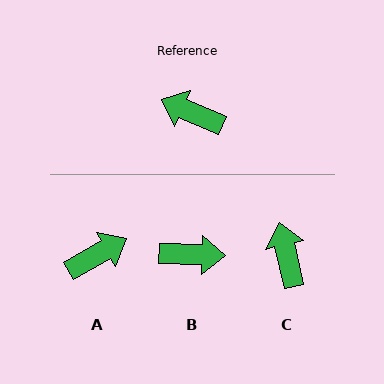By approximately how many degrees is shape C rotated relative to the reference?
Approximately 54 degrees clockwise.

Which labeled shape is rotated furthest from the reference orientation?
B, about 158 degrees away.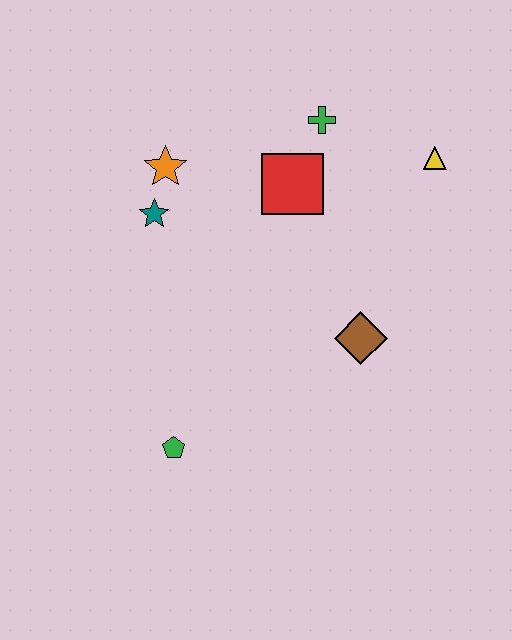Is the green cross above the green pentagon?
Yes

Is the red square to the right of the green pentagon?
Yes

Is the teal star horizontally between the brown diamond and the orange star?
No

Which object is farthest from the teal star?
The yellow triangle is farthest from the teal star.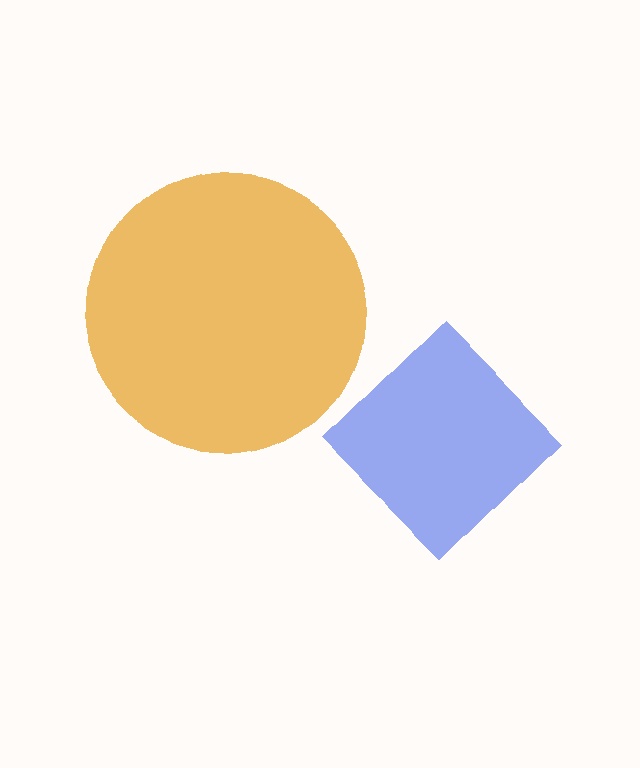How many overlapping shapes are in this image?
There are 2 overlapping shapes in the image.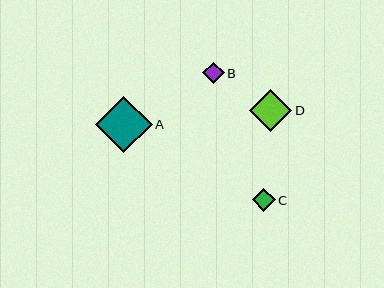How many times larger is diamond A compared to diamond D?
Diamond A is approximately 1.3 times the size of diamond D.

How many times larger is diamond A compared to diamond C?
Diamond A is approximately 2.5 times the size of diamond C.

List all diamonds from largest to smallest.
From largest to smallest: A, D, C, B.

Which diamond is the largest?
Diamond A is the largest with a size of approximately 57 pixels.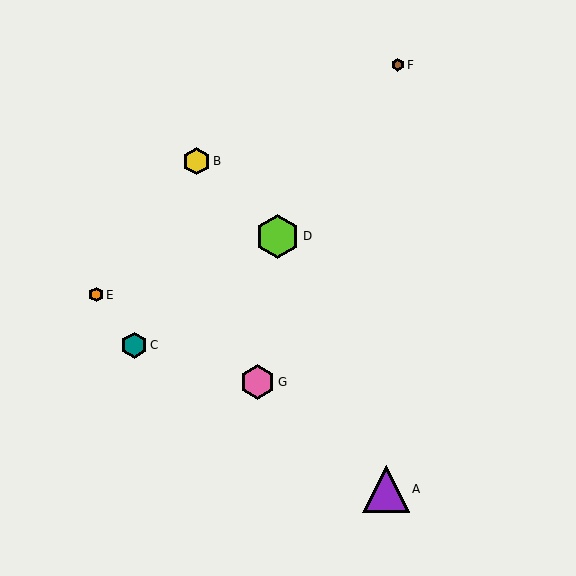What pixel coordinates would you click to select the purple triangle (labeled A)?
Click at (386, 489) to select the purple triangle A.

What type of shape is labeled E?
Shape E is an orange hexagon.